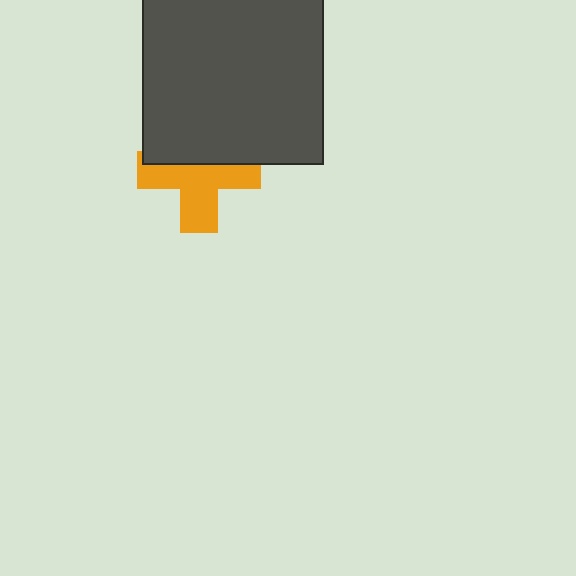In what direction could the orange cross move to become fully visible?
The orange cross could move down. That would shift it out from behind the dark gray square entirely.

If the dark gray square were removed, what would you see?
You would see the complete orange cross.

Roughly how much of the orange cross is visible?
About half of it is visible (roughly 58%).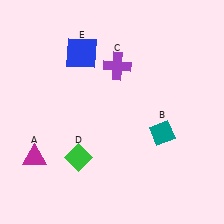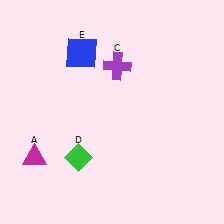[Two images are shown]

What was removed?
The teal diamond (B) was removed in Image 2.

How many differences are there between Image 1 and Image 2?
There is 1 difference between the two images.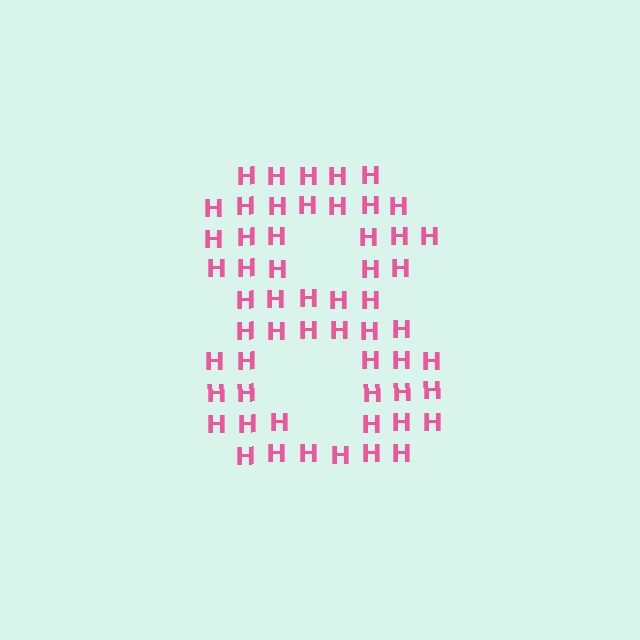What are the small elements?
The small elements are letter H's.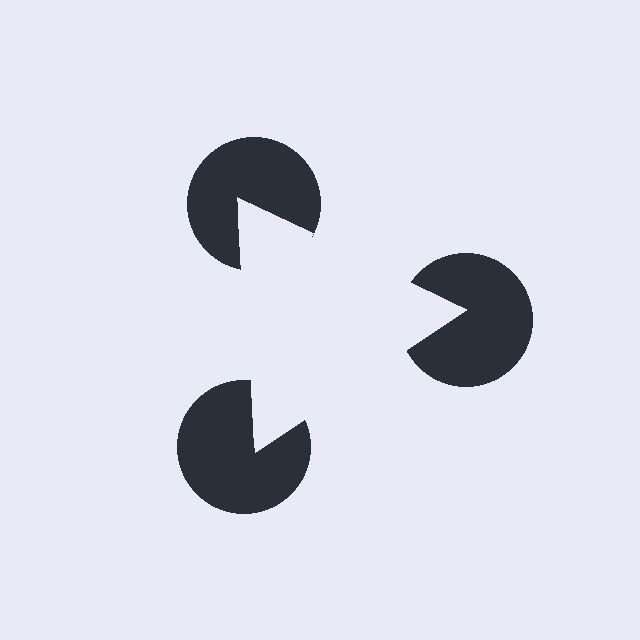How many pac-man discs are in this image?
There are 3 — one at each vertex of the illusory triangle.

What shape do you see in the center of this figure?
An illusory triangle — its edges are inferred from the aligned wedge cuts in the pac-man discs, not physically drawn.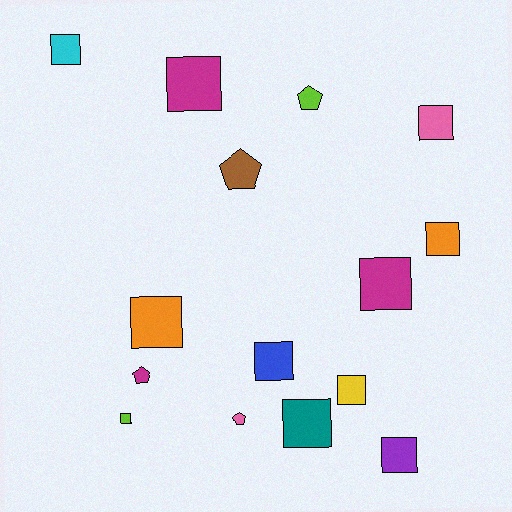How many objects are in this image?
There are 15 objects.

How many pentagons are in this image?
There are 4 pentagons.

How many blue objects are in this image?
There is 1 blue object.